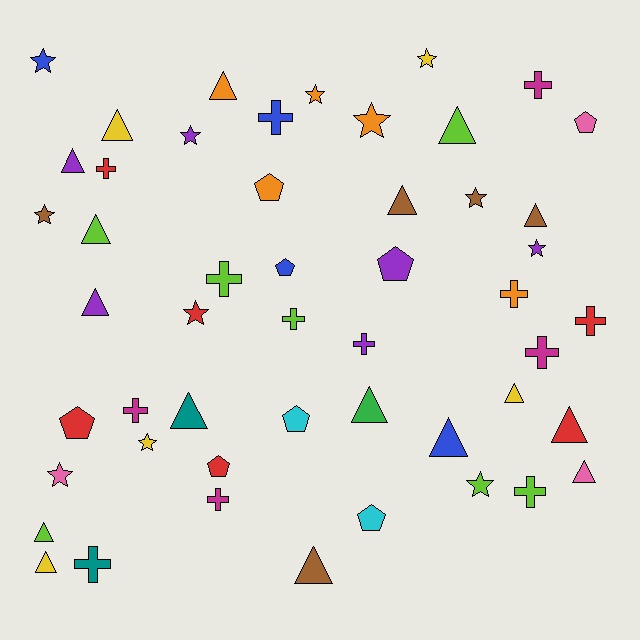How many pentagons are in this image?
There are 8 pentagons.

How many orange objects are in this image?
There are 5 orange objects.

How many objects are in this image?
There are 50 objects.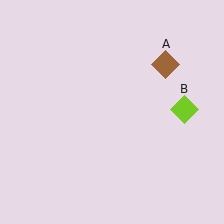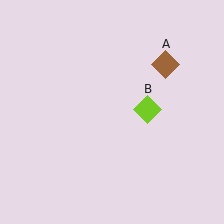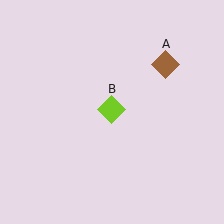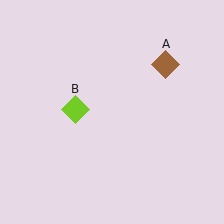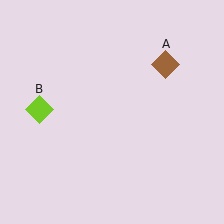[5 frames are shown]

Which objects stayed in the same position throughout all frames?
Brown diamond (object A) remained stationary.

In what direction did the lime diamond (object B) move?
The lime diamond (object B) moved left.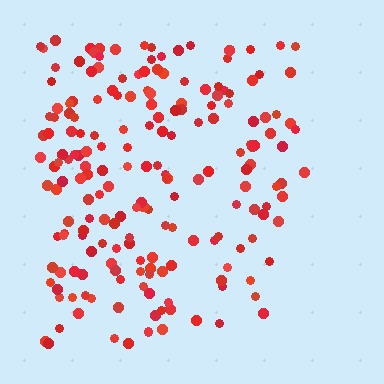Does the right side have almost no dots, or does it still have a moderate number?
Still a moderate number, just noticeably fewer than the left.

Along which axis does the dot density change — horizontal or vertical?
Horizontal.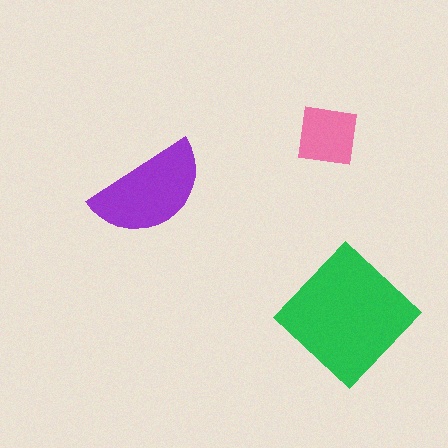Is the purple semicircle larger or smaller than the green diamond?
Smaller.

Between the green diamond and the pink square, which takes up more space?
The green diamond.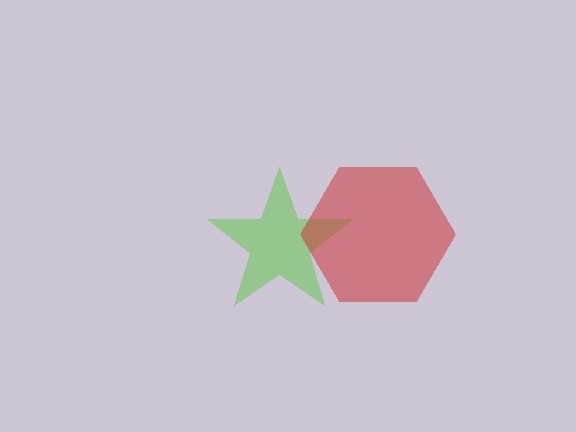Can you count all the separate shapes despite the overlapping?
Yes, there are 2 separate shapes.